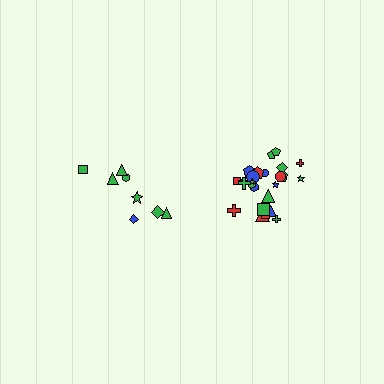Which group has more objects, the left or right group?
The right group.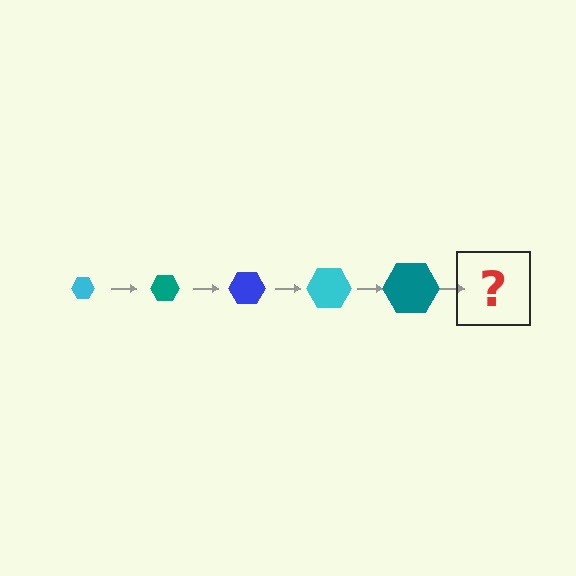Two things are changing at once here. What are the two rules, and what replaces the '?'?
The two rules are that the hexagon grows larger each step and the color cycles through cyan, teal, and blue. The '?' should be a blue hexagon, larger than the previous one.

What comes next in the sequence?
The next element should be a blue hexagon, larger than the previous one.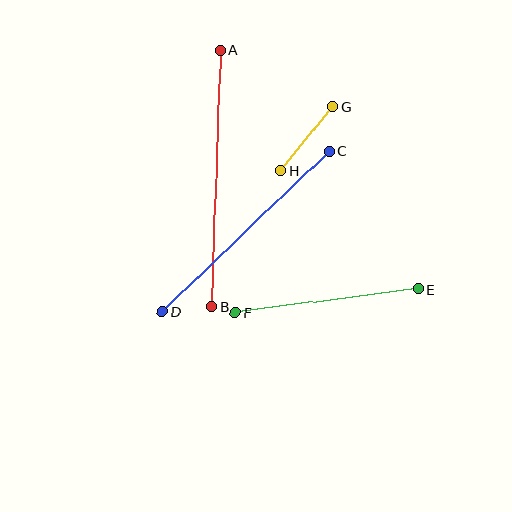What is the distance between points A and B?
The distance is approximately 257 pixels.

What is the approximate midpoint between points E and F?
The midpoint is at approximately (327, 301) pixels.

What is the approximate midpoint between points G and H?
The midpoint is at approximately (307, 139) pixels.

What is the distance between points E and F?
The distance is approximately 184 pixels.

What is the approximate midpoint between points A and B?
The midpoint is at approximately (216, 178) pixels.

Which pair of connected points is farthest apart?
Points A and B are farthest apart.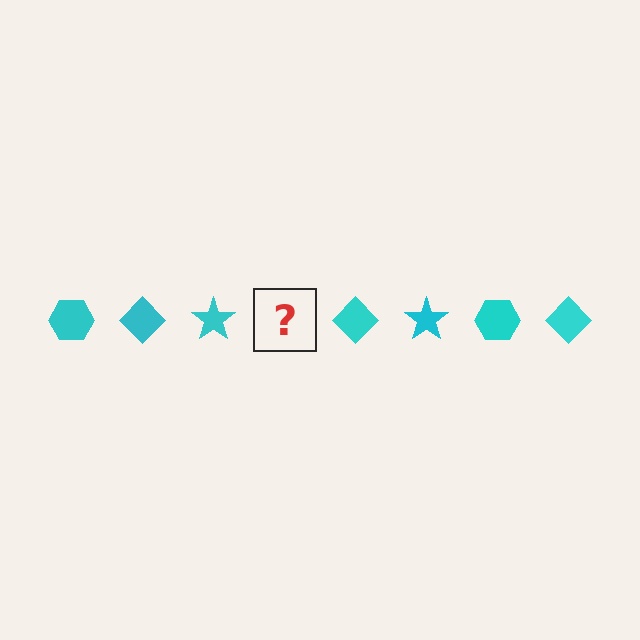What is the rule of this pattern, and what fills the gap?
The rule is that the pattern cycles through hexagon, diamond, star shapes in cyan. The gap should be filled with a cyan hexagon.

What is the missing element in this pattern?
The missing element is a cyan hexagon.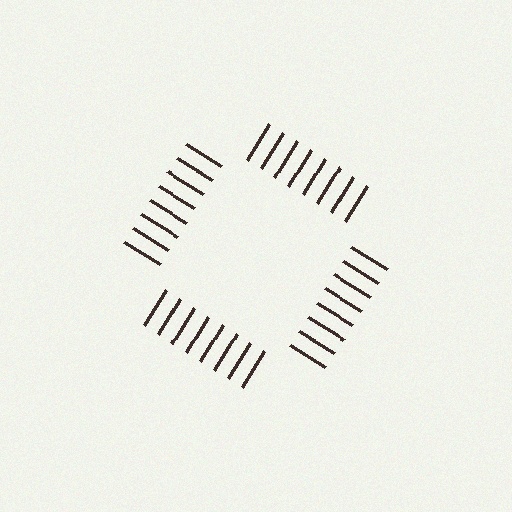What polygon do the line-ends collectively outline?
An illusory square — the line segments terminate on its edges but no continuous stroke is drawn.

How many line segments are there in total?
32 — 8 along each of the 4 edges.